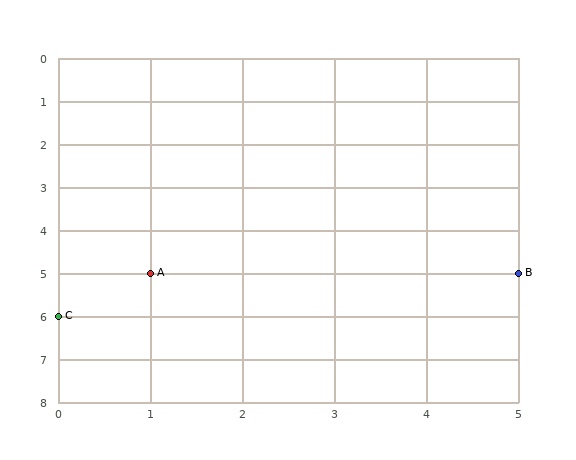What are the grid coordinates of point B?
Point B is at grid coordinates (5, 5).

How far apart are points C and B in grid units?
Points C and B are 5 columns and 1 row apart (about 5.1 grid units diagonally).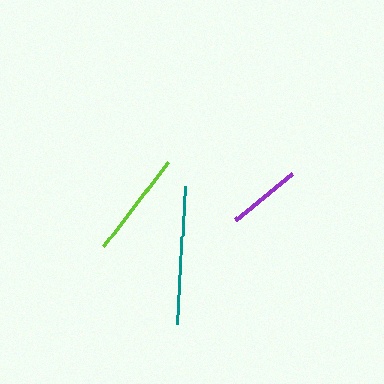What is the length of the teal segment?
The teal segment is approximately 139 pixels long.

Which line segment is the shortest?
The purple line is the shortest at approximately 74 pixels.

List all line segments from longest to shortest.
From longest to shortest: teal, lime, purple.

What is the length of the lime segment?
The lime segment is approximately 107 pixels long.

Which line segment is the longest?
The teal line is the longest at approximately 139 pixels.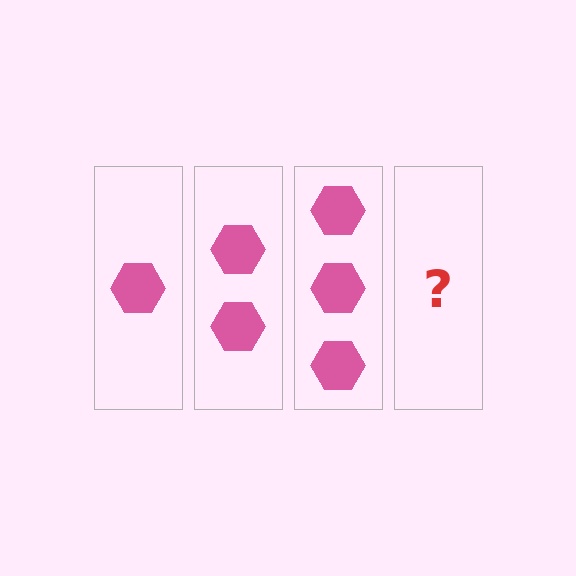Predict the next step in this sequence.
The next step is 4 hexagons.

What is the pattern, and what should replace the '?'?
The pattern is that each step adds one more hexagon. The '?' should be 4 hexagons.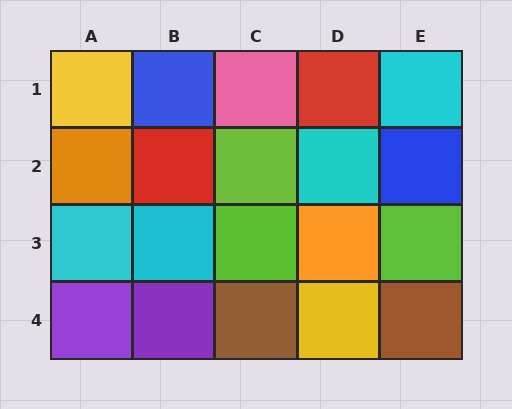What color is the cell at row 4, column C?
Brown.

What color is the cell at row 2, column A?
Orange.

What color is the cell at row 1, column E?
Cyan.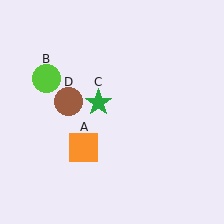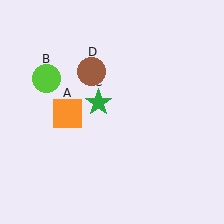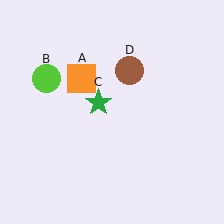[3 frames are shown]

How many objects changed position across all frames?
2 objects changed position: orange square (object A), brown circle (object D).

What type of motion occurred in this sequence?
The orange square (object A), brown circle (object D) rotated clockwise around the center of the scene.